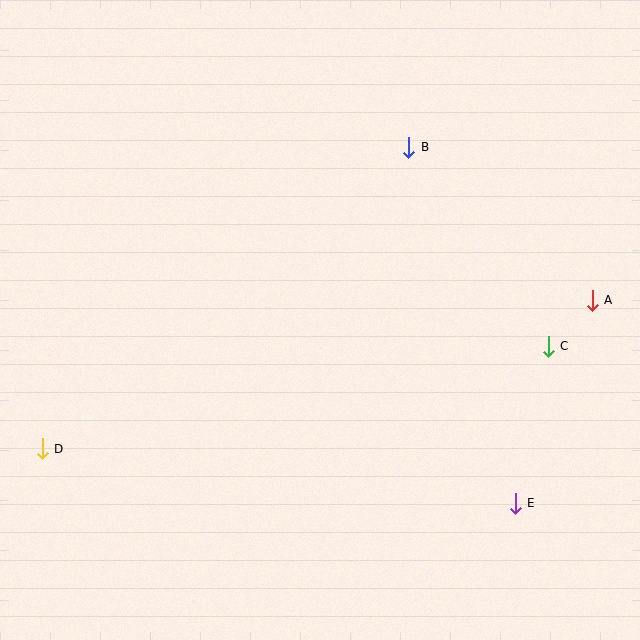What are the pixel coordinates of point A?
Point A is at (592, 300).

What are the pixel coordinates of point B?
Point B is at (409, 147).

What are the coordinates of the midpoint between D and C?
The midpoint between D and C is at (295, 398).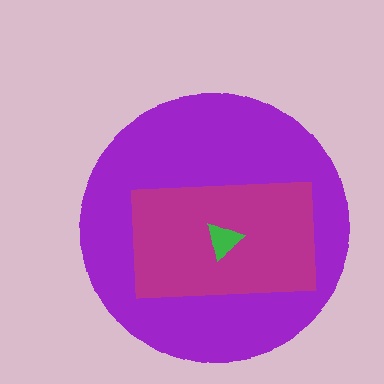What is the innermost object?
The green triangle.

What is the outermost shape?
The purple circle.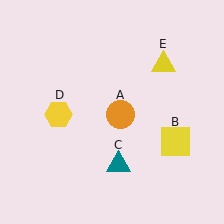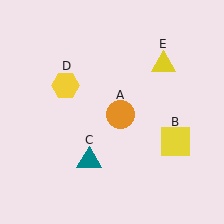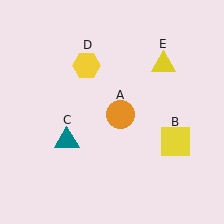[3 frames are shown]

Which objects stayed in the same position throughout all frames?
Orange circle (object A) and yellow square (object B) and yellow triangle (object E) remained stationary.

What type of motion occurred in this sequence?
The teal triangle (object C), yellow hexagon (object D) rotated clockwise around the center of the scene.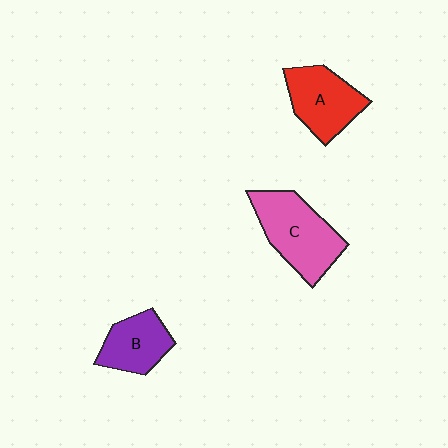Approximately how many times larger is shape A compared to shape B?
Approximately 1.2 times.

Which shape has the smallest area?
Shape B (purple).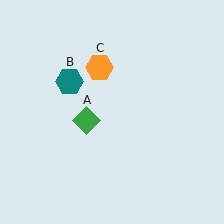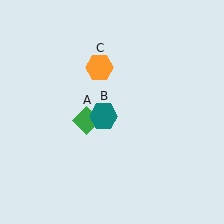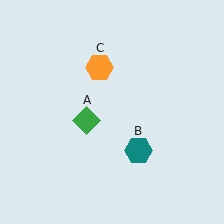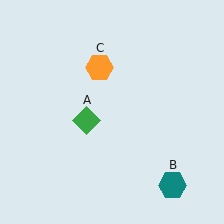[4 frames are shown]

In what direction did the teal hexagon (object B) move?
The teal hexagon (object B) moved down and to the right.